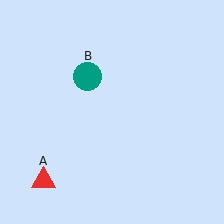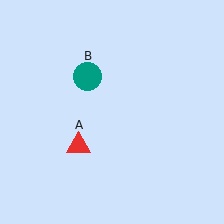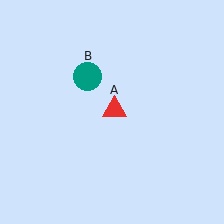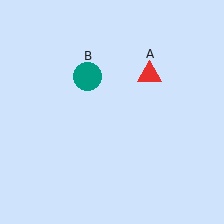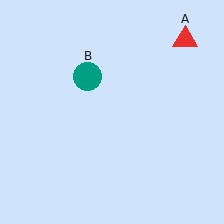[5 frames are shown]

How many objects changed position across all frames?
1 object changed position: red triangle (object A).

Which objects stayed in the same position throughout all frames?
Teal circle (object B) remained stationary.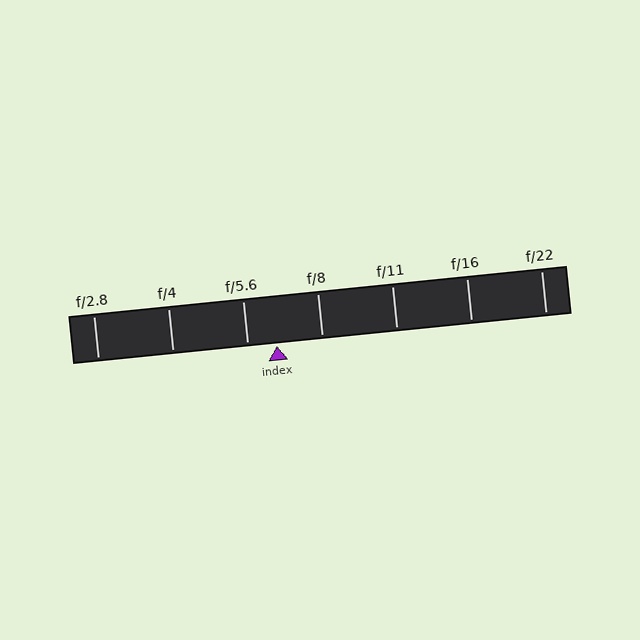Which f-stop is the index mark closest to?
The index mark is closest to f/5.6.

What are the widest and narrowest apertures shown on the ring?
The widest aperture shown is f/2.8 and the narrowest is f/22.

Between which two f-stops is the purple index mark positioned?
The index mark is between f/5.6 and f/8.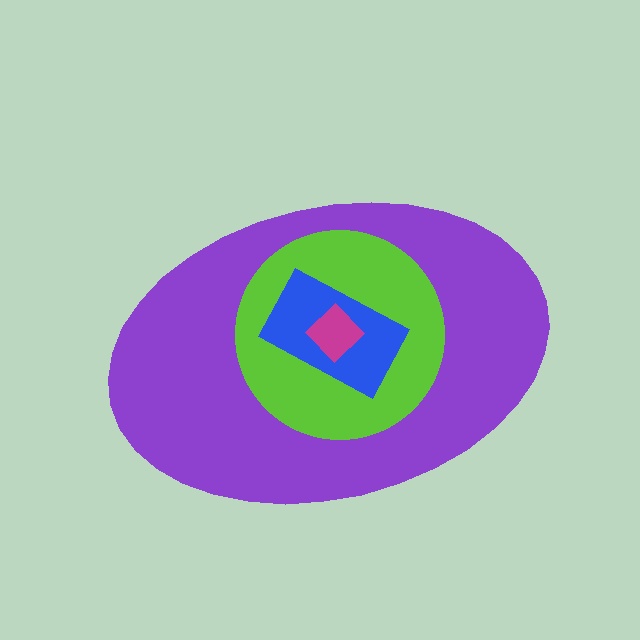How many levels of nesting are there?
4.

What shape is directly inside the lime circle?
The blue rectangle.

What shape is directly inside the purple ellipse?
The lime circle.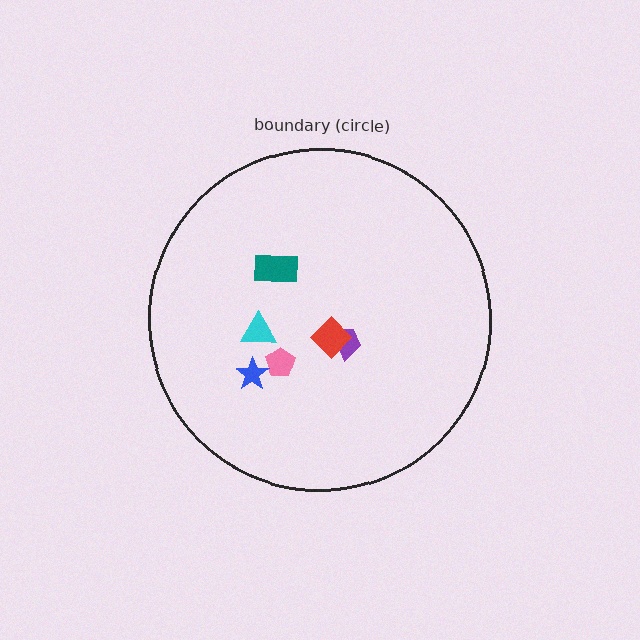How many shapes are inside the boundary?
6 inside, 0 outside.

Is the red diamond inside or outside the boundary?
Inside.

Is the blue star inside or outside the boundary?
Inside.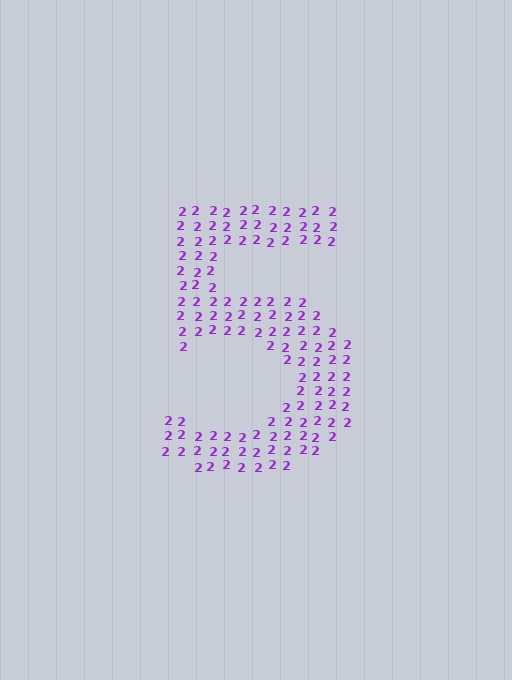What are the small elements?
The small elements are digit 2's.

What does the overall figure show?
The overall figure shows the digit 5.